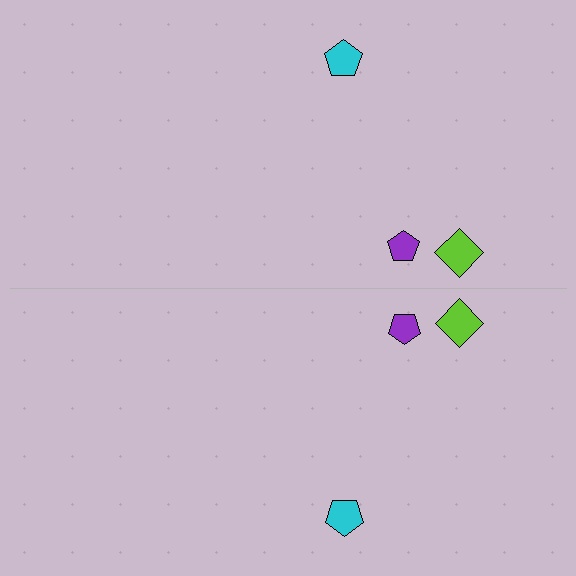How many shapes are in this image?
There are 6 shapes in this image.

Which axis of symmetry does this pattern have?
The pattern has a horizontal axis of symmetry running through the center of the image.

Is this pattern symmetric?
Yes, this pattern has bilateral (reflection) symmetry.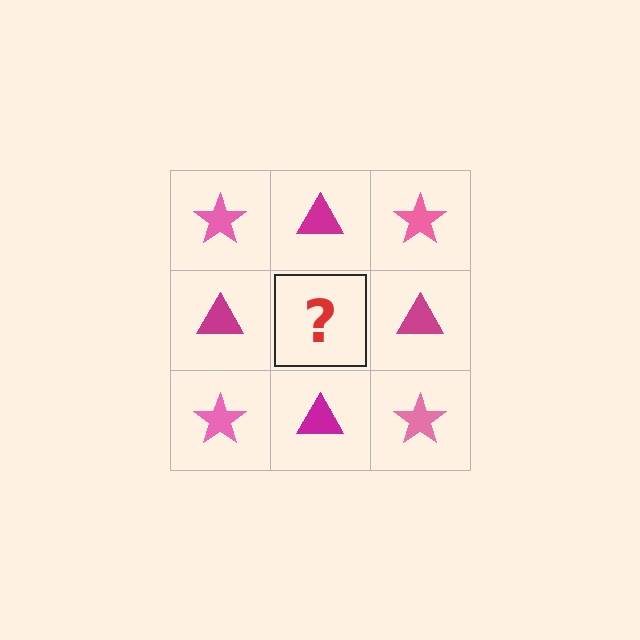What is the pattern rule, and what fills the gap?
The rule is that it alternates pink star and magenta triangle in a checkerboard pattern. The gap should be filled with a pink star.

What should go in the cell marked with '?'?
The missing cell should contain a pink star.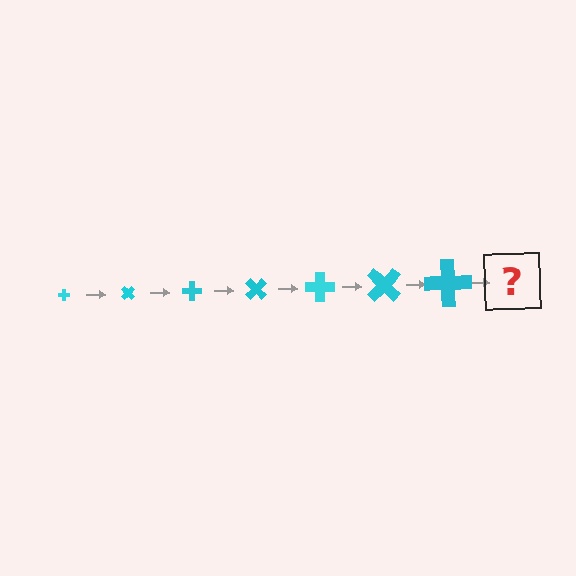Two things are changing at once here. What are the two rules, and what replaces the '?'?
The two rules are that the cross grows larger each step and it rotates 45 degrees each step. The '?' should be a cross, larger than the previous one and rotated 315 degrees from the start.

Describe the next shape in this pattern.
It should be a cross, larger than the previous one and rotated 315 degrees from the start.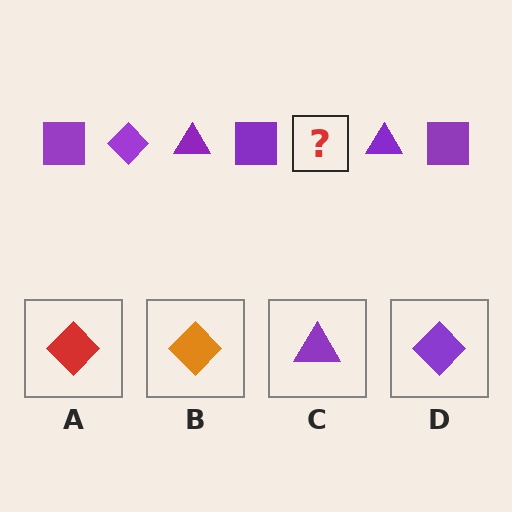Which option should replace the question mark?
Option D.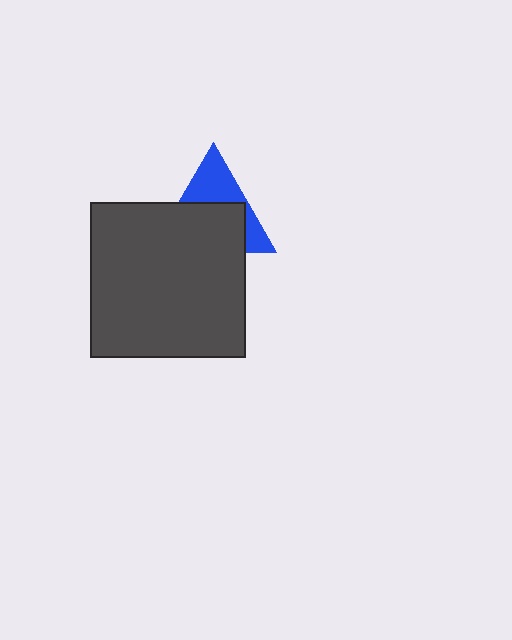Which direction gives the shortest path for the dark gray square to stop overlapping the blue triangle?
Moving down gives the shortest separation.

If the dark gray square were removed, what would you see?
You would see the complete blue triangle.